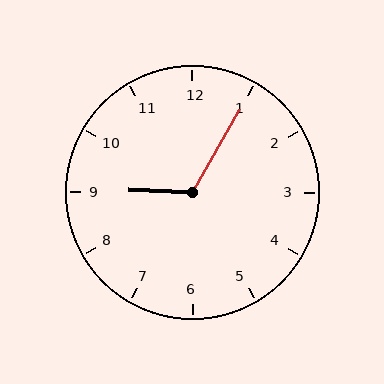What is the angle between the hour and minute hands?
Approximately 118 degrees.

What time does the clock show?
9:05.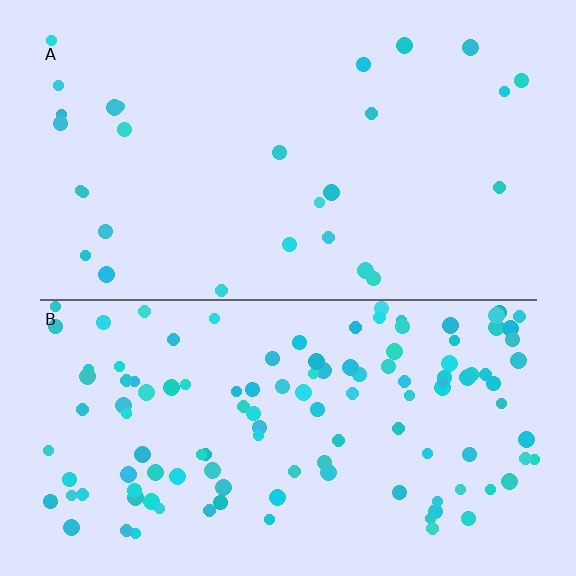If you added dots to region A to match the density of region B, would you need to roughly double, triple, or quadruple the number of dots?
Approximately quadruple.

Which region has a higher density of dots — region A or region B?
B (the bottom).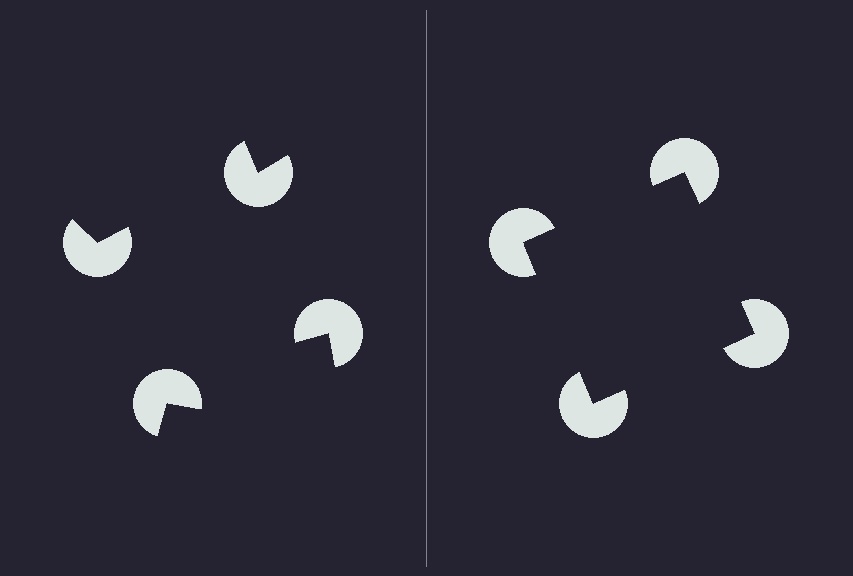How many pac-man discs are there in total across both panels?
8 — 4 on each side.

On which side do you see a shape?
An illusory square appears on the right side. On the left side the wedge cuts are rotated, so no coherent shape forms.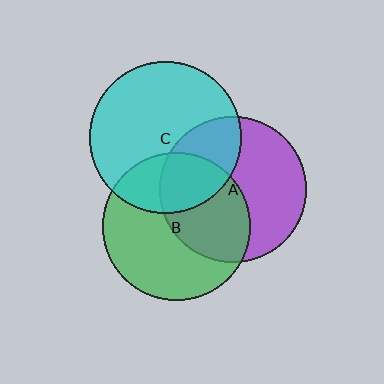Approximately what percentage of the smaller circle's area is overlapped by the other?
Approximately 45%.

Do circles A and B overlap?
Yes.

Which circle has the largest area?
Circle C (cyan).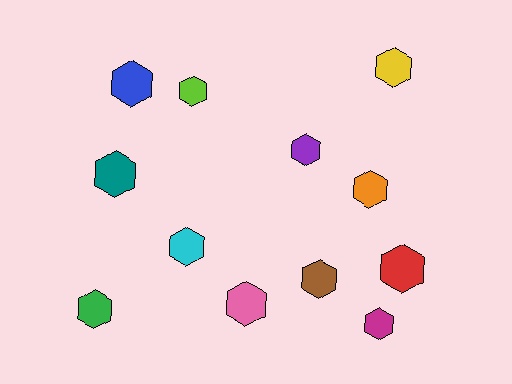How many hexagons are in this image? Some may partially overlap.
There are 12 hexagons.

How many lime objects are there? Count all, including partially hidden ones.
There is 1 lime object.